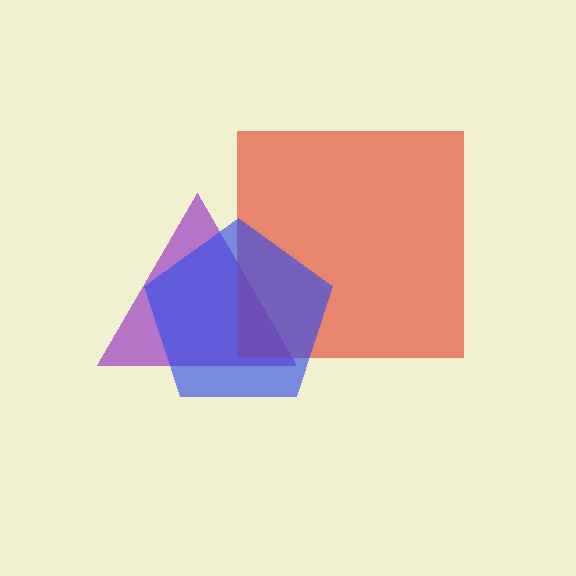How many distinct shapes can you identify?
There are 3 distinct shapes: a purple triangle, a red square, a blue pentagon.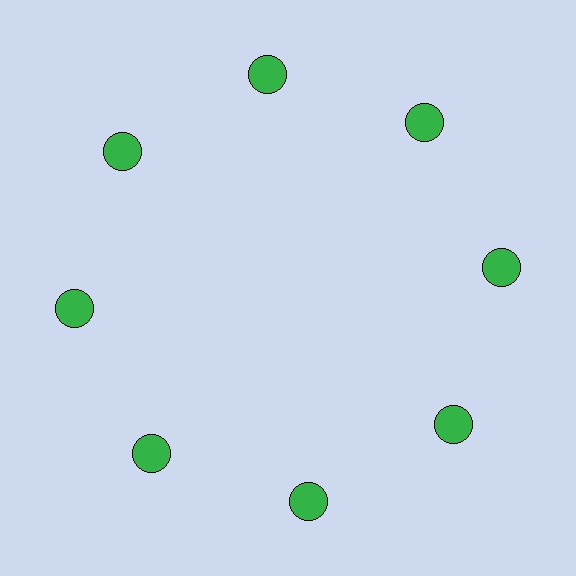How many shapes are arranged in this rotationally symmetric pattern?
There are 8 shapes, arranged in 8 groups of 1.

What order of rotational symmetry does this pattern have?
This pattern has 8-fold rotational symmetry.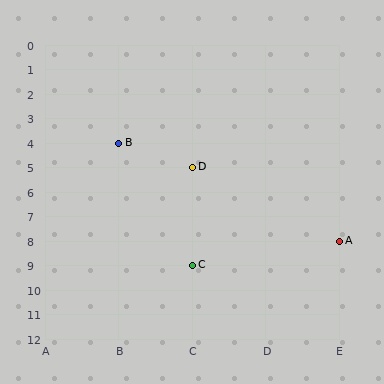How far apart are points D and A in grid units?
Points D and A are 2 columns and 3 rows apart (about 3.6 grid units diagonally).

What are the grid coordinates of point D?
Point D is at grid coordinates (C, 5).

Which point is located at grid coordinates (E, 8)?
Point A is at (E, 8).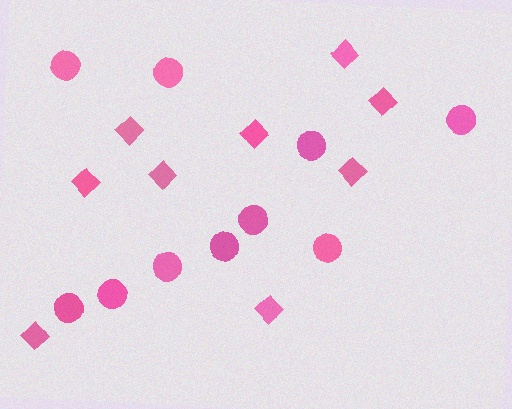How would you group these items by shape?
There are 2 groups: one group of circles (10) and one group of diamonds (9).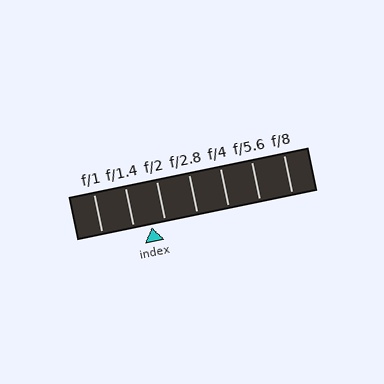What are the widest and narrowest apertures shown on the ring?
The widest aperture shown is f/1 and the narrowest is f/8.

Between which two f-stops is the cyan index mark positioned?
The index mark is between f/1.4 and f/2.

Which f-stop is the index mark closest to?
The index mark is closest to f/2.